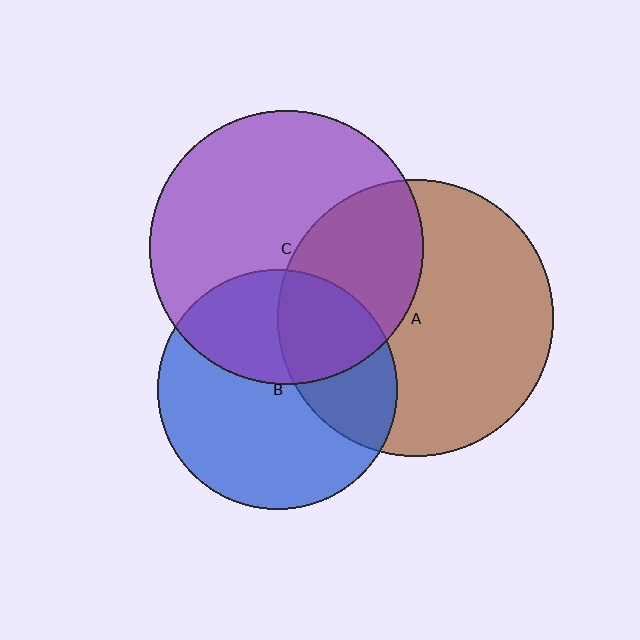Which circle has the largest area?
Circle A (brown).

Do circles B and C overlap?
Yes.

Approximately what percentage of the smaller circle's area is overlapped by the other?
Approximately 40%.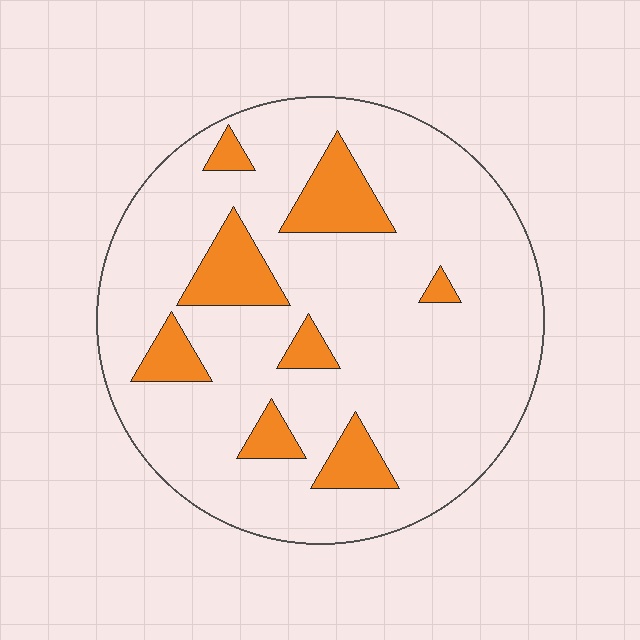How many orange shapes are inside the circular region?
8.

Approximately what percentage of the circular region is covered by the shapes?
Approximately 15%.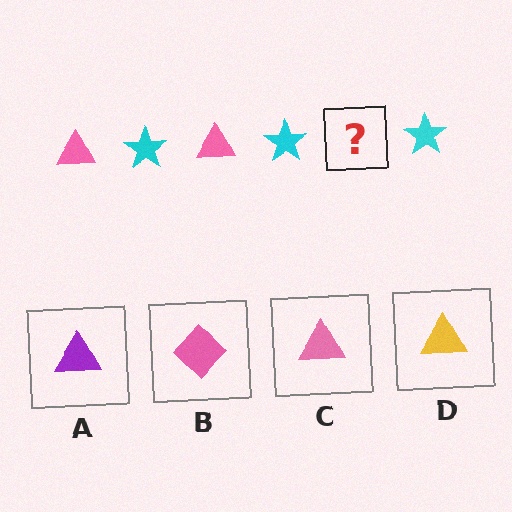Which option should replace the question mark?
Option C.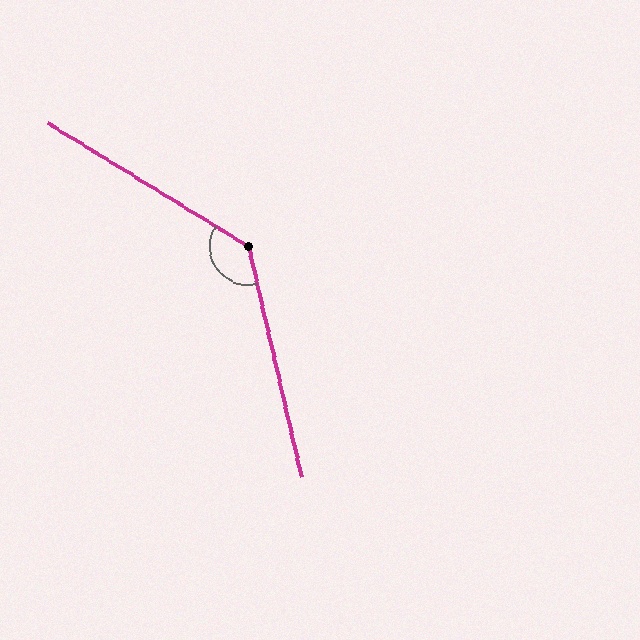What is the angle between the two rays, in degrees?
Approximately 134 degrees.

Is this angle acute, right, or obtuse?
It is obtuse.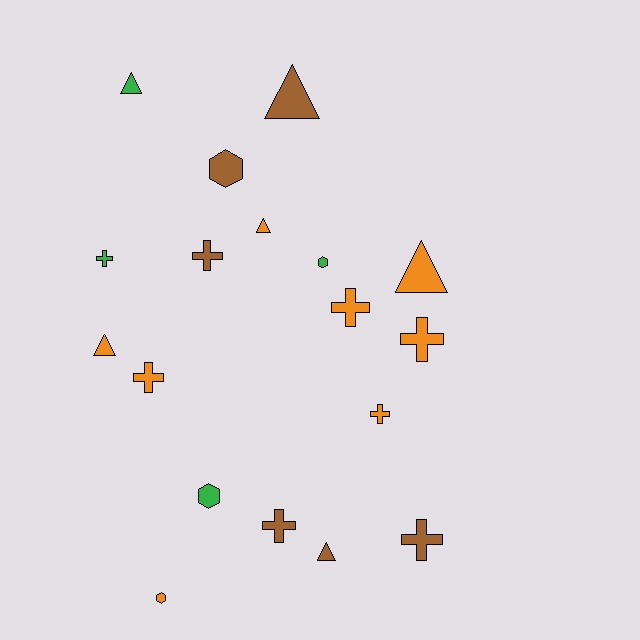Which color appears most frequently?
Orange, with 8 objects.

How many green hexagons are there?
There are 2 green hexagons.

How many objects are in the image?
There are 18 objects.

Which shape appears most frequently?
Cross, with 8 objects.